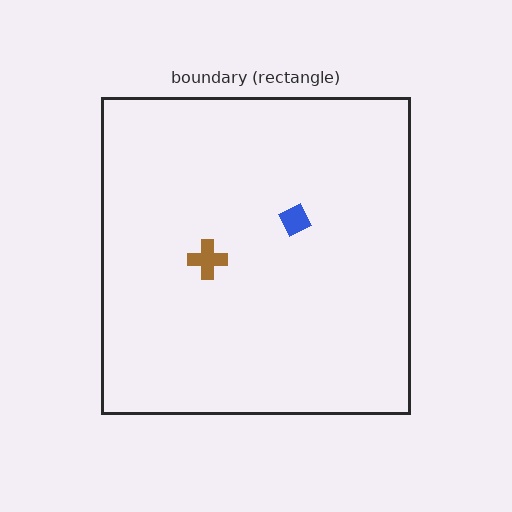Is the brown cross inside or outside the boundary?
Inside.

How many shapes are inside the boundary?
2 inside, 0 outside.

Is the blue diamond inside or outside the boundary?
Inside.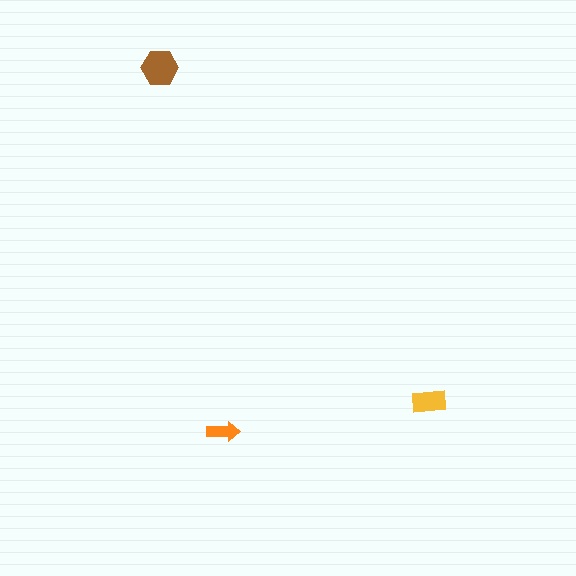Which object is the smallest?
The orange arrow.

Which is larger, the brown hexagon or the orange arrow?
The brown hexagon.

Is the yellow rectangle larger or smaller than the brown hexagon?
Smaller.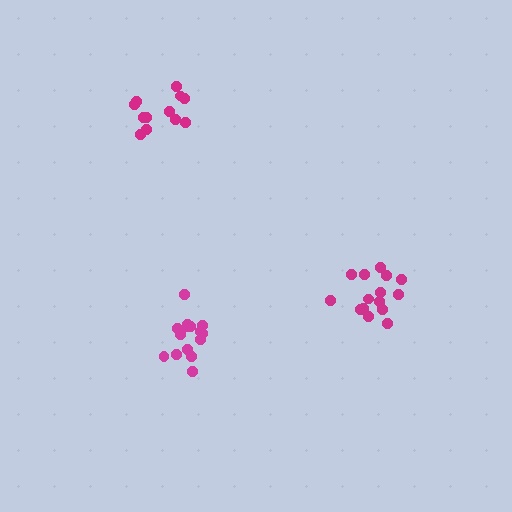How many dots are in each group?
Group 1: 15 dots, Group 2: 12 dots, Group 3: 15 dots (42 total).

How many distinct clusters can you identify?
There are 3 distinct clusters.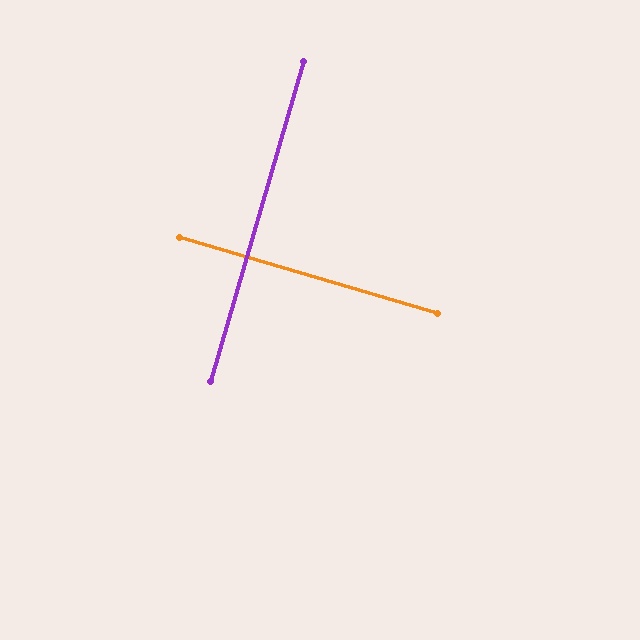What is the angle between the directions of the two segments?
Approximately 90 degrees.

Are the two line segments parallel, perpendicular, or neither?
Perpendicular — they meet at approximately 90°.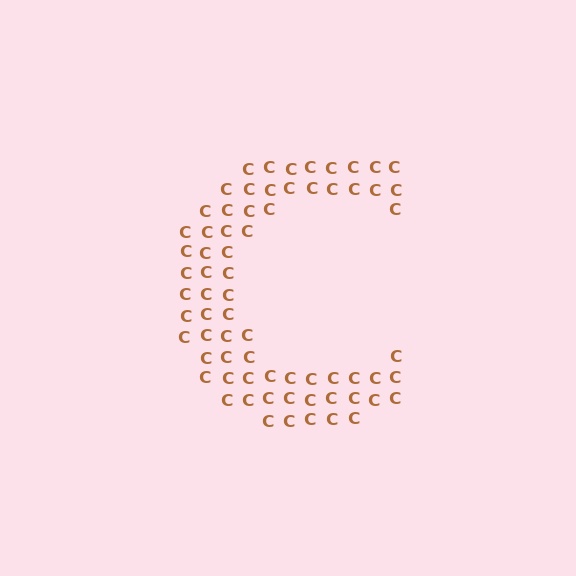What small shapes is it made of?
It is made of small letter C's.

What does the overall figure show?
The overall figure shows the letter C.